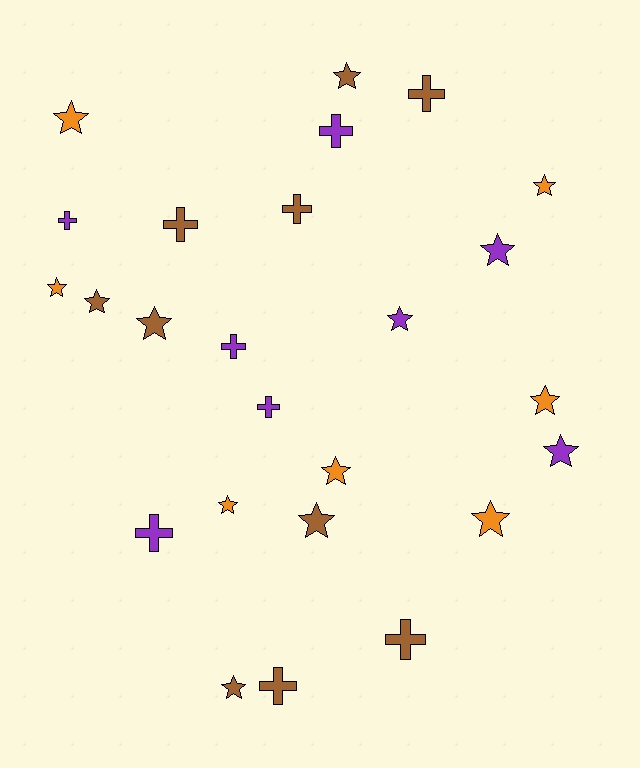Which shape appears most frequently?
Star, with 15 objects.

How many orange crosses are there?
There are no orange crosses.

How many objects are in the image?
There are 25 objects.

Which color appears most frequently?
Brown, with 10 objects.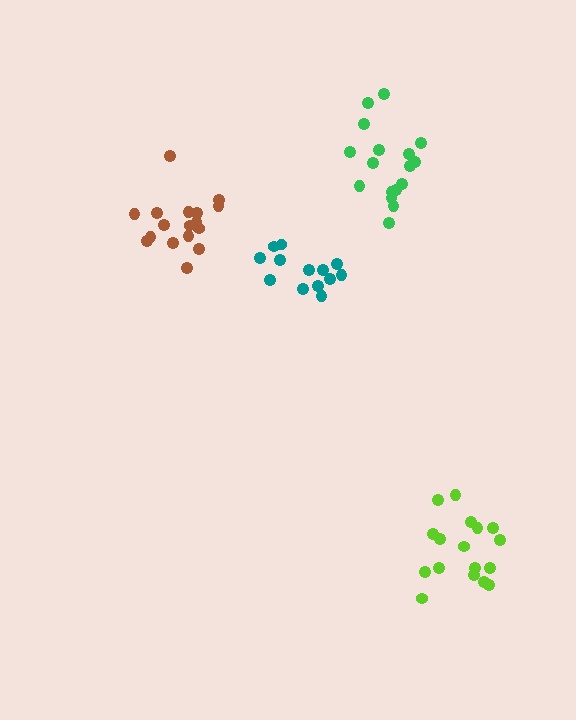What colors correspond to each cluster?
The clusters are colored: lime, teal, green, brown.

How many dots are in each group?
Group 1: 17 dots, Group 2: 13 dots, Group 3: 17 dots, Group 4: 17 dots (64 total).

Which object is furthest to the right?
The lime cluster is rightmost.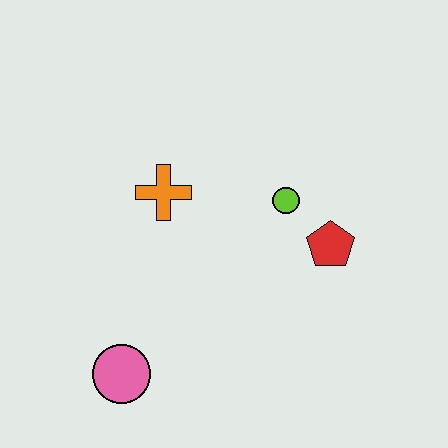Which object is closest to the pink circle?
The orange cross is closest to the pink circle.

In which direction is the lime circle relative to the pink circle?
The lime circle is above the pink circle.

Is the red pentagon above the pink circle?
Yes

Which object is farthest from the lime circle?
The pink circle is farthest from the lime circle.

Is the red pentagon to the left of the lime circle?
No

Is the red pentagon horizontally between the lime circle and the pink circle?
No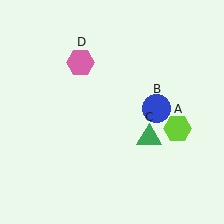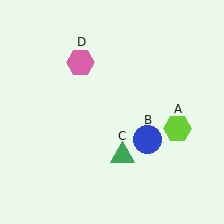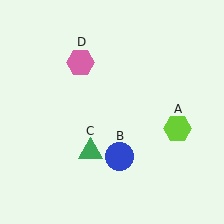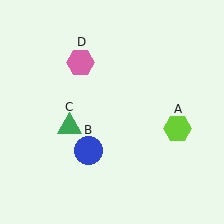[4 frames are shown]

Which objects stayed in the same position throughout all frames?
Lime hexagon (object A) and pink hexagon (object D) remained stationary.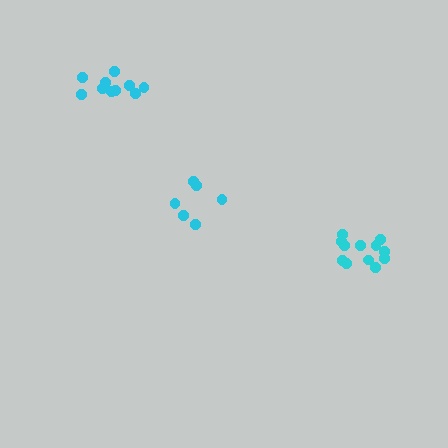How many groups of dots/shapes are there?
There are 3 groups.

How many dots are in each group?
Group 1: 6 dots, Group 2: 12 dots, Group 3: 10 dots (28 total).